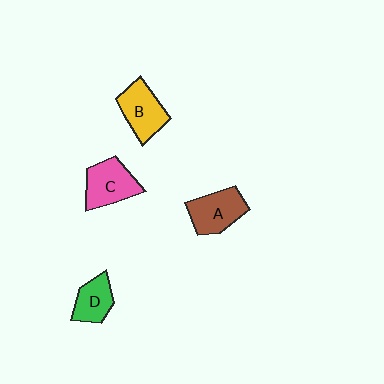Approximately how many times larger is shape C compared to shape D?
Approximately 1.4 times.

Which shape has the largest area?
Shape C (pink).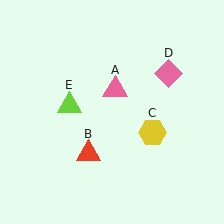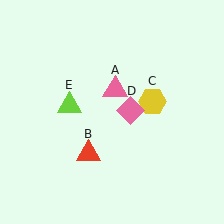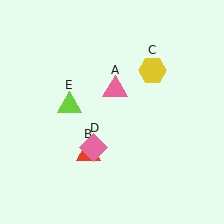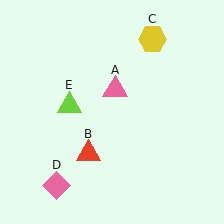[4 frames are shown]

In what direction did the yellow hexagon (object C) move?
The yellow hexagon (object C) moved up.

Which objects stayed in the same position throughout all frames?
Pink triangle (object A) and red triangle (object B) and lime triangle (object E) remained stationary.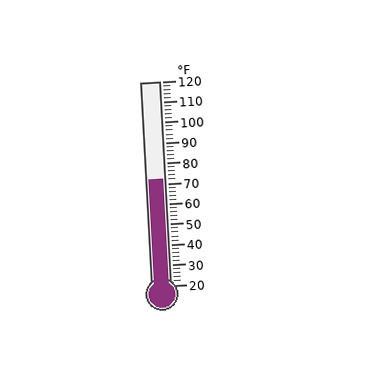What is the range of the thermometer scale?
The thermometer scale ranges from 20°F to 120°F.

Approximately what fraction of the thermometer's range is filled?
The thermometer is filled to approximately 50% of its range.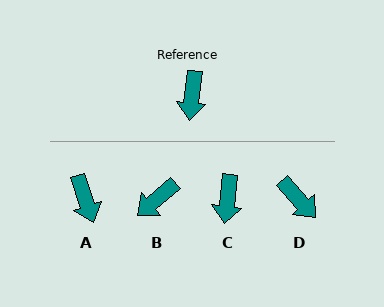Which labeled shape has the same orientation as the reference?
C.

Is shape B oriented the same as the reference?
No, it is off by about 43 degrees.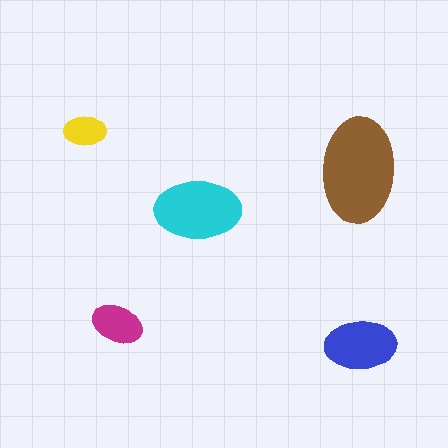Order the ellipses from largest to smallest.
the brown one, the cyan one, the blue one, the magenta one, the yellow one.